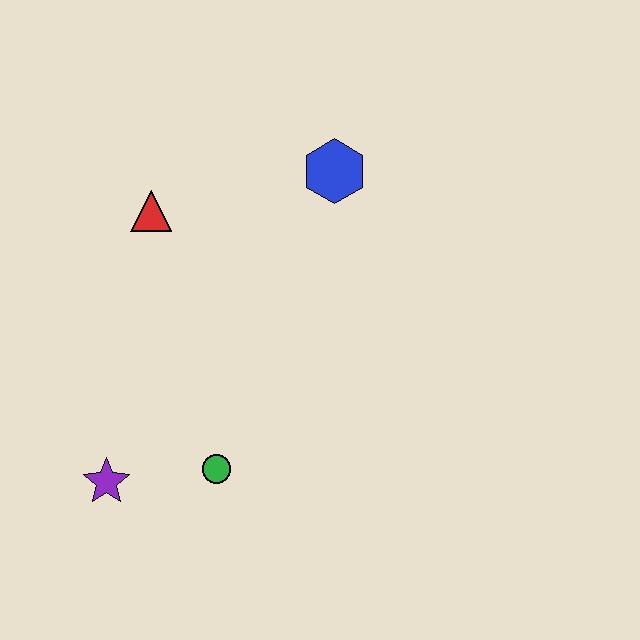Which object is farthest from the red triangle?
The purple star is farthest from the red triangle.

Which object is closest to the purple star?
The green circle is closest to the purple star.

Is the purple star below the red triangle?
Yes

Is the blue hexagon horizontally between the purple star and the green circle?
No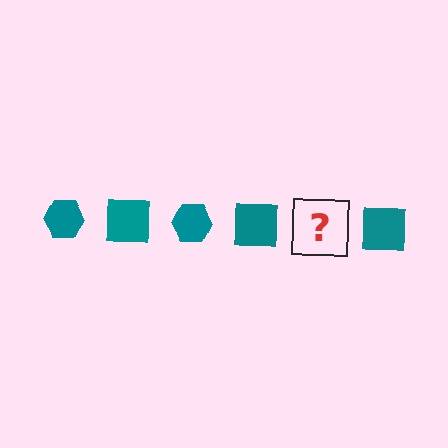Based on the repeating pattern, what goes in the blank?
The blank should be a teal hexagon.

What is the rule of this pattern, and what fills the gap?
The rule is that the pattern cycles through hexagon, square shapes in teal. The gap should be filled with a teal hexagon.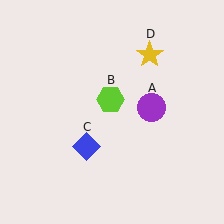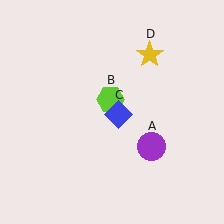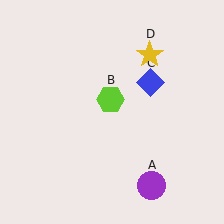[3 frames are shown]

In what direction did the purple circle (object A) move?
The purple circle (object A) moved down.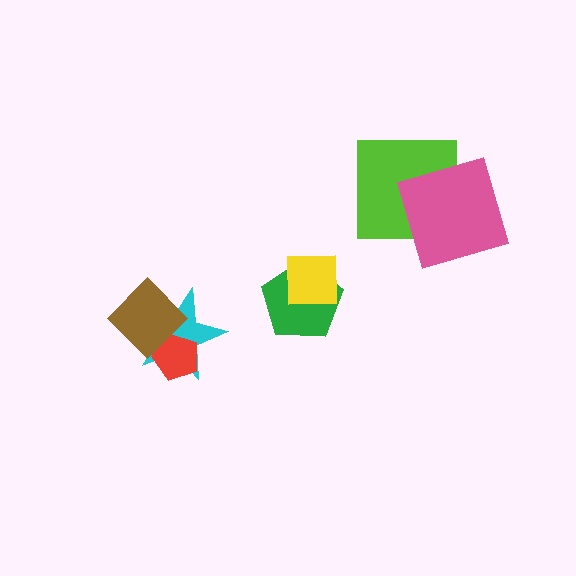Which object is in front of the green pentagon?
The yellow square is in front of the green pentagon.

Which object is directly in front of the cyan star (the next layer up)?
The red pentagon is directly in front of the cyan star.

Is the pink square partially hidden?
No, no other shape covers it.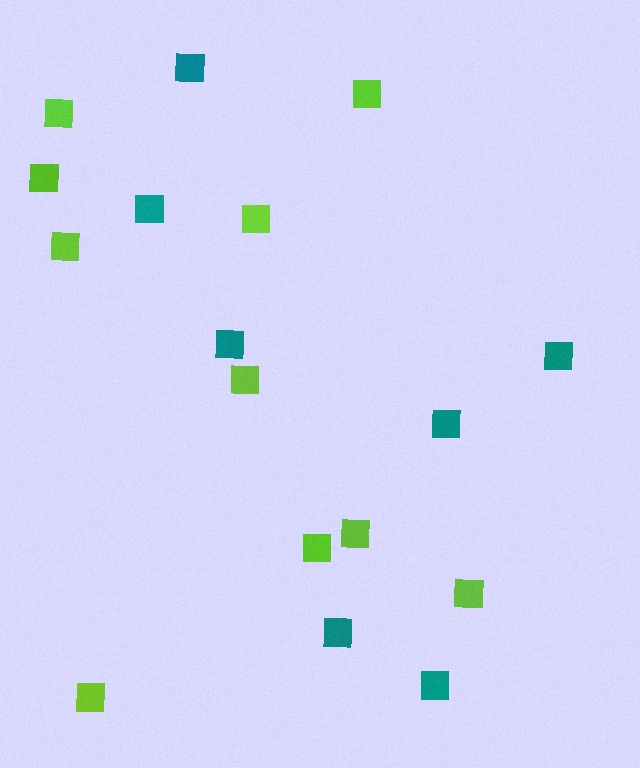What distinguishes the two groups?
There are 2 groups: one group of lime squares (10) and one group of teal squares (7).